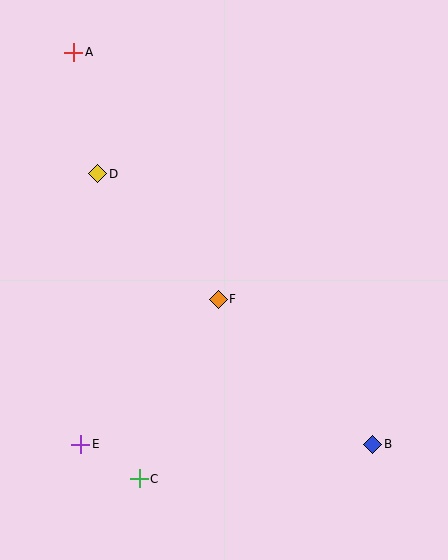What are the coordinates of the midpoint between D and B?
The midpoint between D and B is at (235, 309).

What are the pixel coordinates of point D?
Point D is at (98, 174).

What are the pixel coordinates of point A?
Point A is at (74, 52).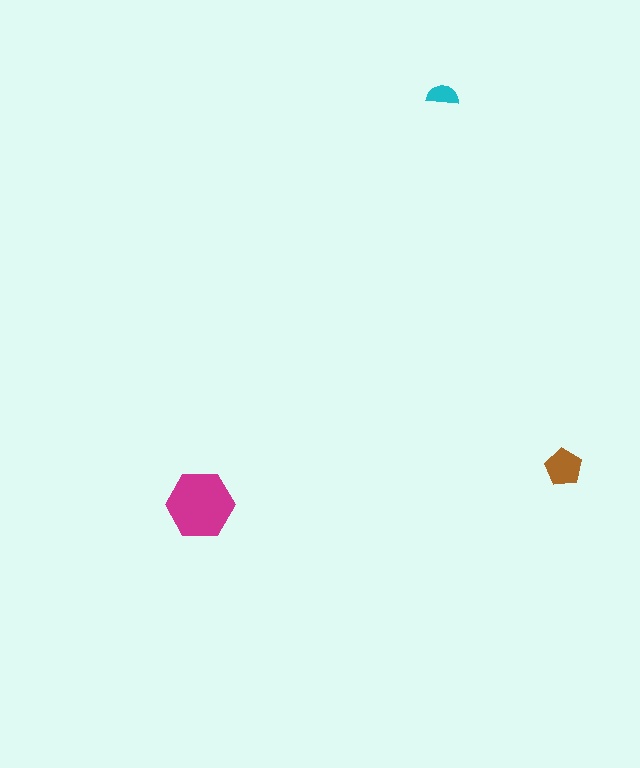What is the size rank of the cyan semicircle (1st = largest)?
3rd.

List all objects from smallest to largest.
The cyan semicircle, the brown pentagon, the magenta hexagon.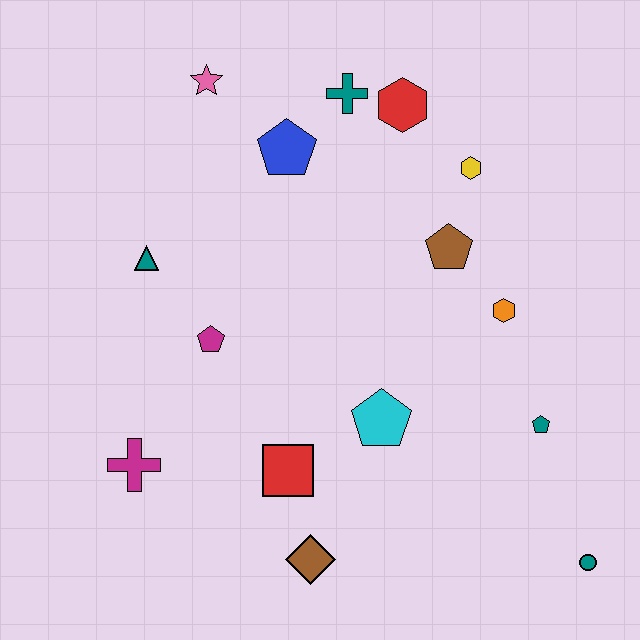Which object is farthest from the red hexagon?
The teal circle is farthest from the red hexagon.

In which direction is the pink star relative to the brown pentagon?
The pink star is to the left of the brown pentagon.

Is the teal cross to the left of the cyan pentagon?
Yes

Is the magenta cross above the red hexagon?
No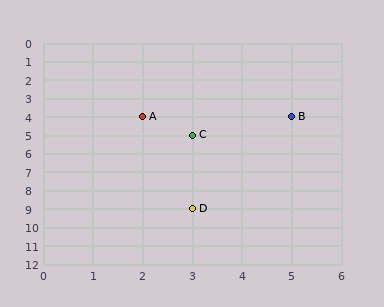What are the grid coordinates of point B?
Point B is at grid coordinates (5, 4).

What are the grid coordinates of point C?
Point C is at grid coordinates (3, 5).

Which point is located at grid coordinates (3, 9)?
Point D is at (3, 9).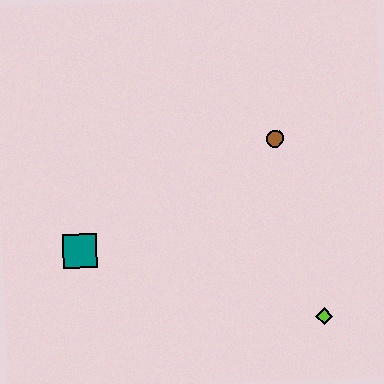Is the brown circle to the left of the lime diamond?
Yes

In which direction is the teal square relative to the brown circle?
The teal square is to the left of the brown circle.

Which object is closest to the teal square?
The brown circle is closest to the teal square.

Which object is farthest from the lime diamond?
The teal square is farthest from the lime diamond.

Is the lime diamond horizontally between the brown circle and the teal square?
No